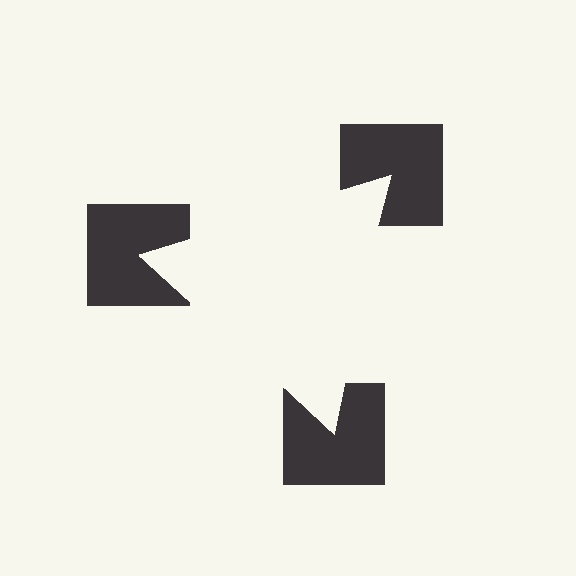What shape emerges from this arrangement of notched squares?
An illusory triangle — its edges are inferred from the aligned wedge cuts in the notched squares, not physically drawn.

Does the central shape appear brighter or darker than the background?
It typically appears slightly brighter than the background, even though no actual brightness change is drawn.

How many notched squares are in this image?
There are 3 — one at each vertex of the illusory triangle.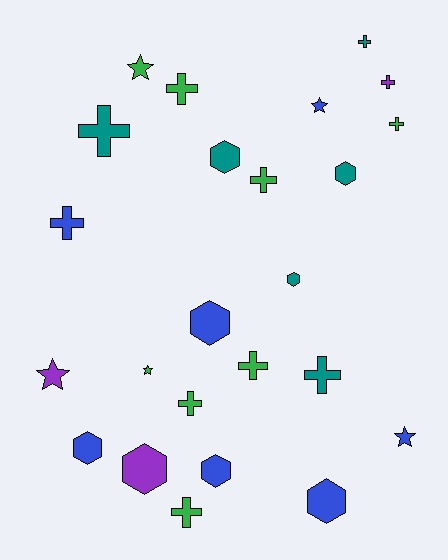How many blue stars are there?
There are 2 blue stars.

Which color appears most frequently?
Green, with 8 objects.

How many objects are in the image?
There are 24 objects.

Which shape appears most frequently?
Cross, with 11 objects.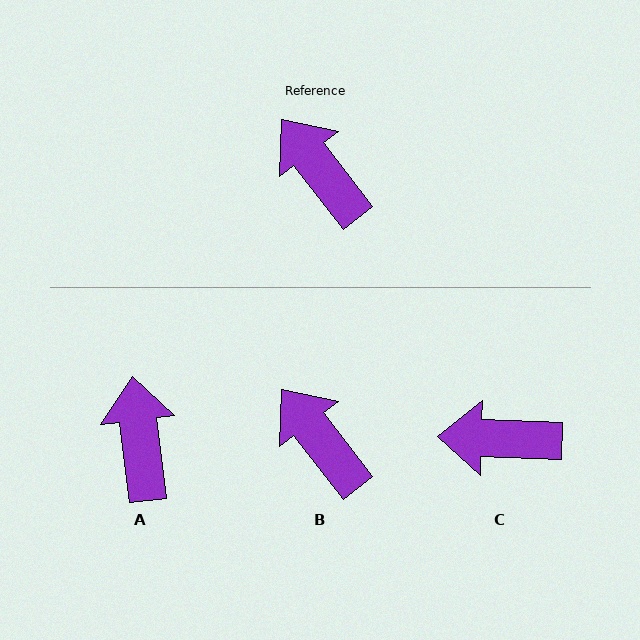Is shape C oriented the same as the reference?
No, it is off by about 50 degrees.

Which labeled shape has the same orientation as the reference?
B.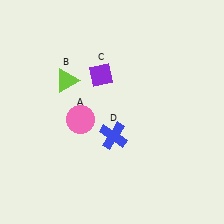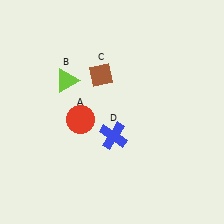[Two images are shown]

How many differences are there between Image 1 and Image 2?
There are 2 differences between the two images.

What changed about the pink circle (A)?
In Image 1, A is pink. In Image 2, it changed to red.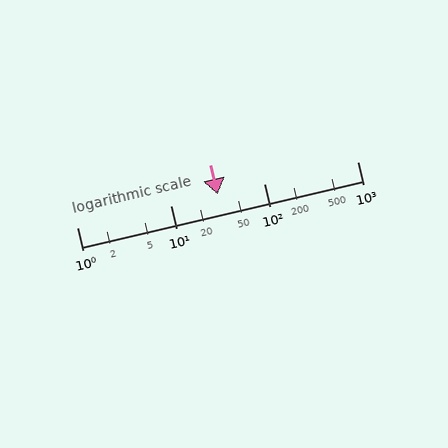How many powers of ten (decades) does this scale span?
The scale spans 3 decades, from 1 to 1000.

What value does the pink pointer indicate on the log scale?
The pointer indicates approximately 32.